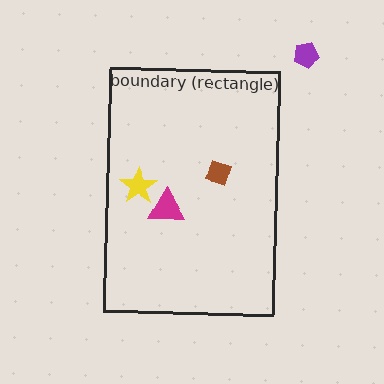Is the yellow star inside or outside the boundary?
Inside.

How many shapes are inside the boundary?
3 inside, 1 outside.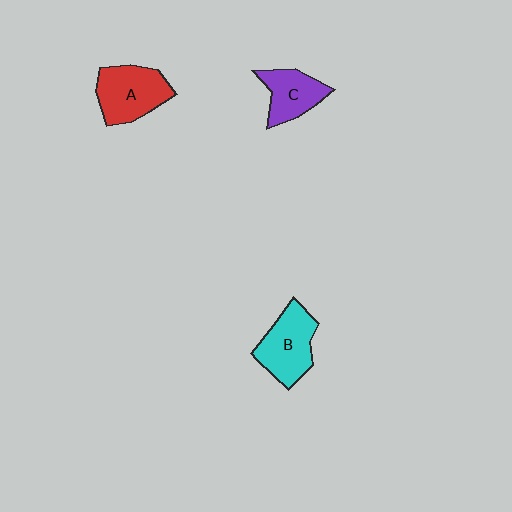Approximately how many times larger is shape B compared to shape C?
Approximately 1.3 times.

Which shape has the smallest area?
Shape C (purple).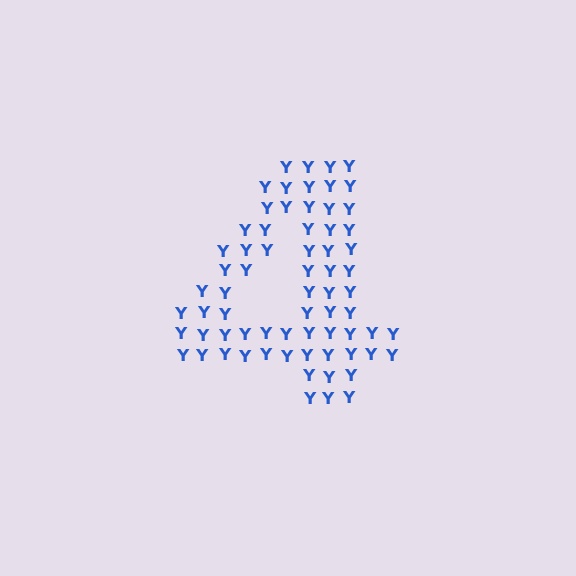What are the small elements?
The small elements are letter Y's.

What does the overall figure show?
The overall figure shows the digit 4.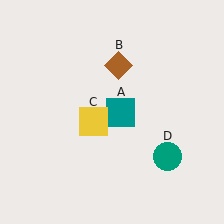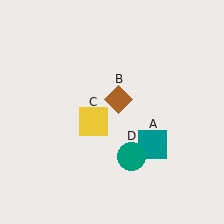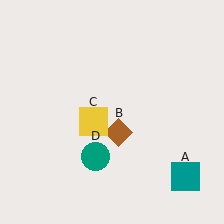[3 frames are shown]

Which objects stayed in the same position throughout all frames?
Yellow square (object C) remained stationary.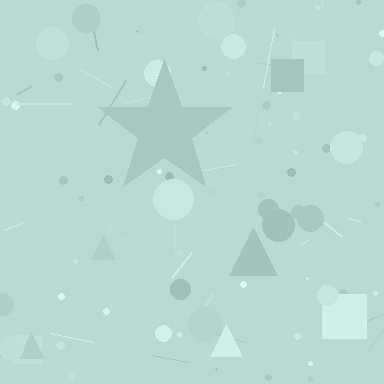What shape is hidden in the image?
A star is hidden in the image.